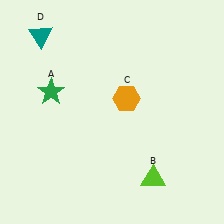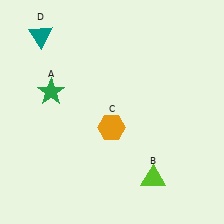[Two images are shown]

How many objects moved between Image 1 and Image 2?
1 object moved between the two images.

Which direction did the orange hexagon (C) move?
The orange hexagon (C) moved down.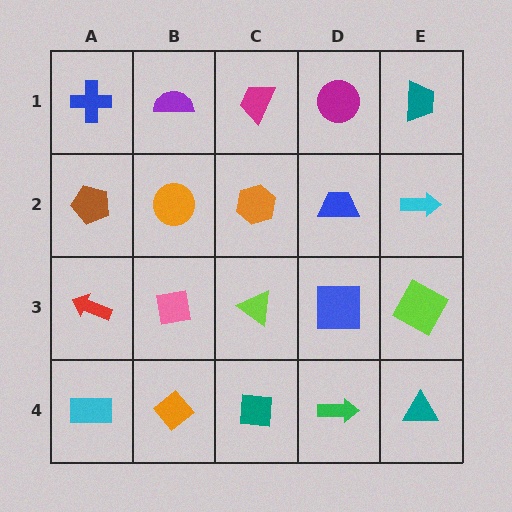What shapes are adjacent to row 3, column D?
A blue trapezoid (row 2, column D), a green arrow (row 4, column D), a lime triangle (row 3, column C), a lime square (row 3, column E).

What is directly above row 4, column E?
A lime square.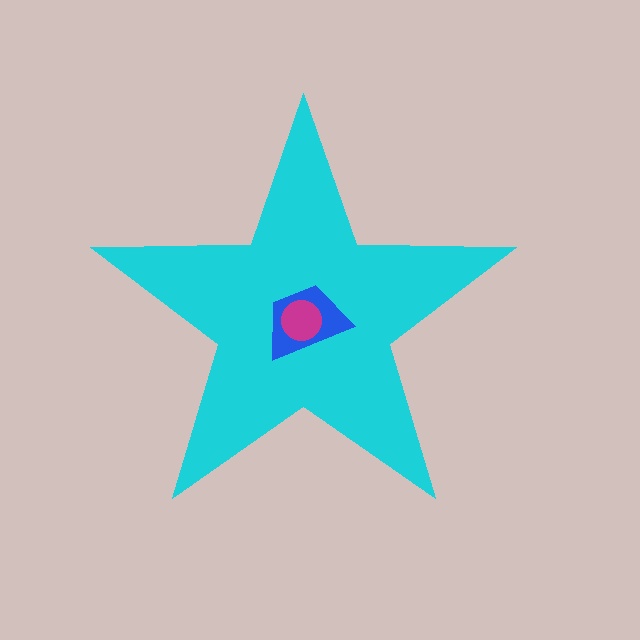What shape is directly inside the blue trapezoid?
The magenta circle.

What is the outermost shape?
The cyan star.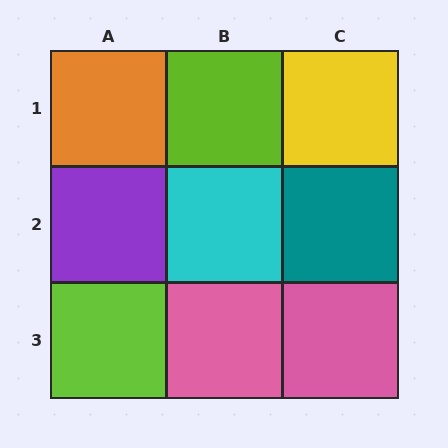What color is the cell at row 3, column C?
Pink.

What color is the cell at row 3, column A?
Lime.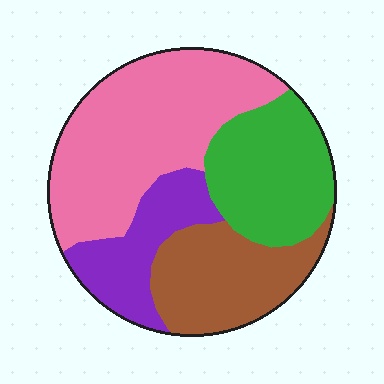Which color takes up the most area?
Pink, at roughly 40%.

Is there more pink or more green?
Pink.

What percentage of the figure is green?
Green takes up between a sixth and a third of the figure.